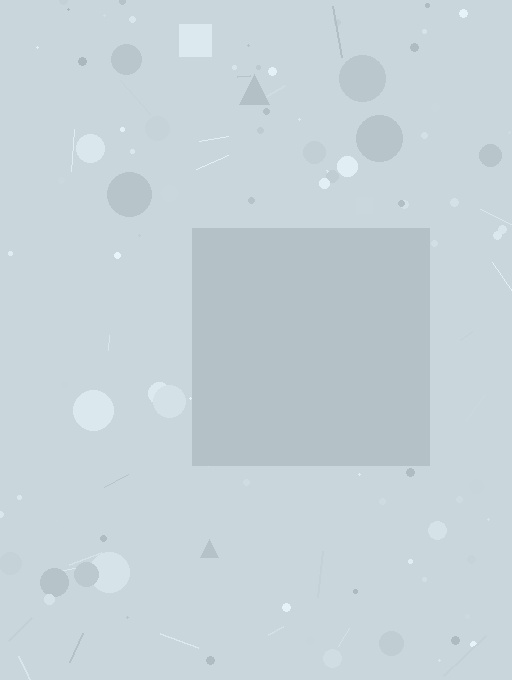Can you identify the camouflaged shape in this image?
The camouflaged shape is a square.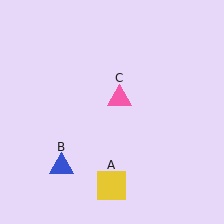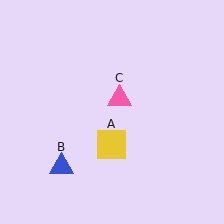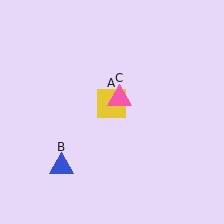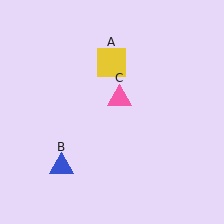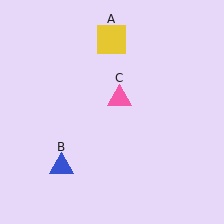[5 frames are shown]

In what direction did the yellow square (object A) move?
The yellow square (object A) moved up.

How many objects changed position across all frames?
1 object changed position: yellow square (object A).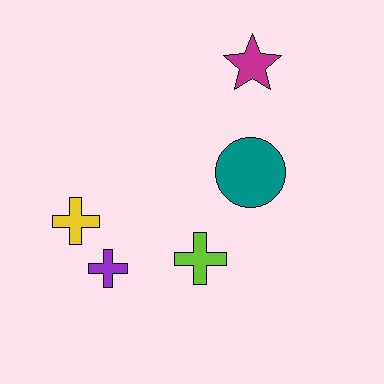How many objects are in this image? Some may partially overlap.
There are 5 objects.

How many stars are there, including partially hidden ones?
There is 1 star.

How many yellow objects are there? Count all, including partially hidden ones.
There is 1 yellow object.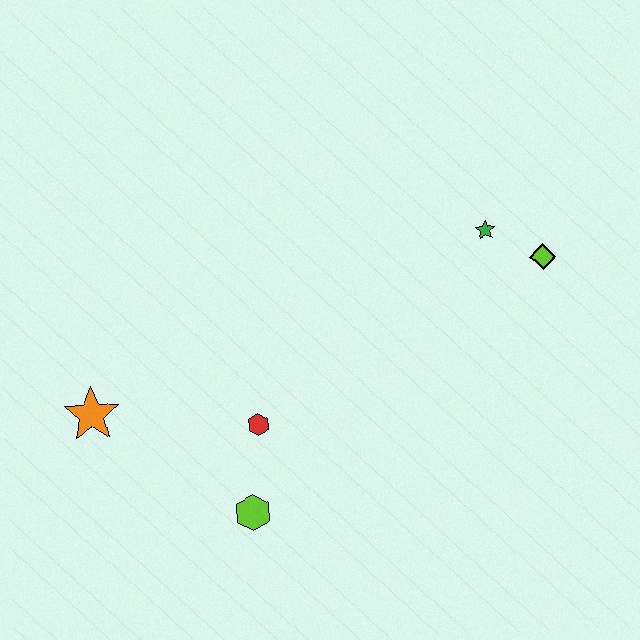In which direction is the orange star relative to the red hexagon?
The orange star is to the left of the red hexagon.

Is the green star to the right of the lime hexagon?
Yes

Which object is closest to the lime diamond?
The green star is closest to the lime diamond.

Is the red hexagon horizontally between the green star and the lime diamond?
No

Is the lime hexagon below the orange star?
Yes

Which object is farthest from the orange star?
The lime diamond is farthest from the orange star.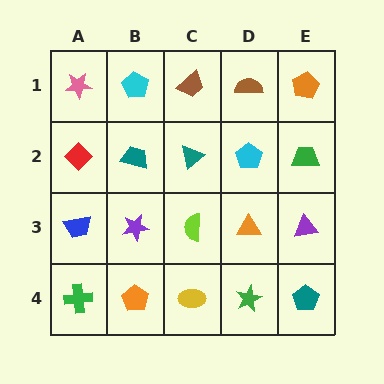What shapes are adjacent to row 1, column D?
A cyan pentagon (row 2, column D), a brown trapezoid (row 1, column C), an orange pentagon (row 1, column E).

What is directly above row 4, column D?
An orange triangle.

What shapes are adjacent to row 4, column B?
A purple star (row 3, column B), a green cross (row 4, column A), a yellow ellipse (row 4, column C).